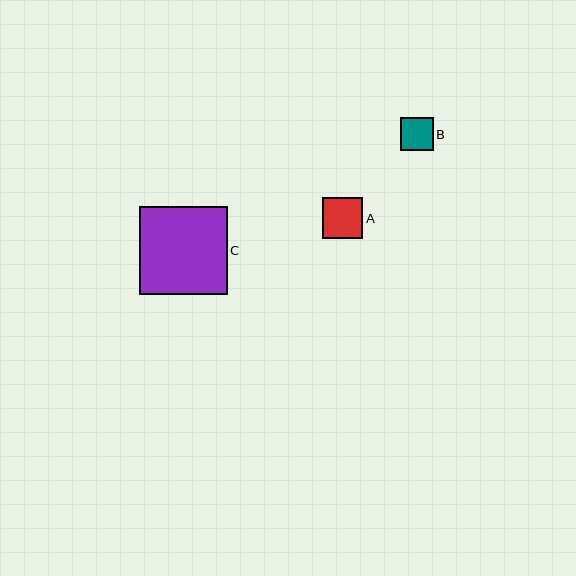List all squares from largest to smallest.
From largest to smallest: C, A, B.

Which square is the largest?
Square C is the largest with a size of approximately 88 pixels.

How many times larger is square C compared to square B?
Square C is approximately 2.7 times the size of square B.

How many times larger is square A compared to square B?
Square A is approximately 1.2 times the size of square B.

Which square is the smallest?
Square B is the smallest with a size of approximately 33 pixels.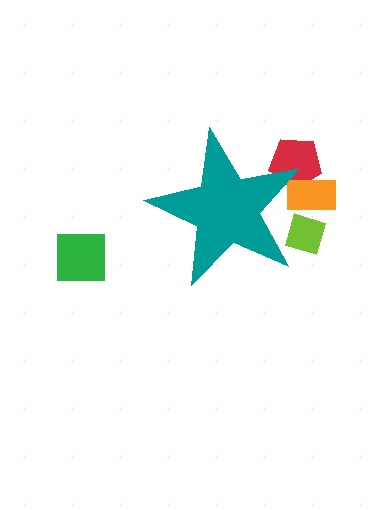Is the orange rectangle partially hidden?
Yes, the orange rectangle is partially hidden behind the teal star.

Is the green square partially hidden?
No, the green square is fully visible.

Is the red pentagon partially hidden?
Yes, the red pentagon is partially hidden behind the teal star.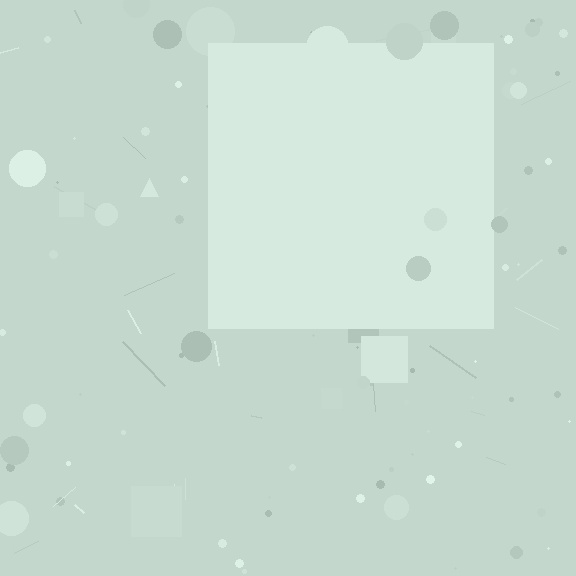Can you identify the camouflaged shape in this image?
The camouflaged shape is a square.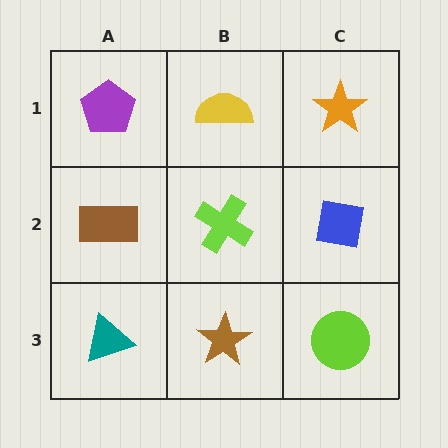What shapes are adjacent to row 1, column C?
A blue square (row 2, column C), a yellow semicircle (row 1, column B).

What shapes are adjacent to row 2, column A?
A purple pentagon (row 1, column A), a teal triangle (row 3, column A), a lime cross (row 2, column B).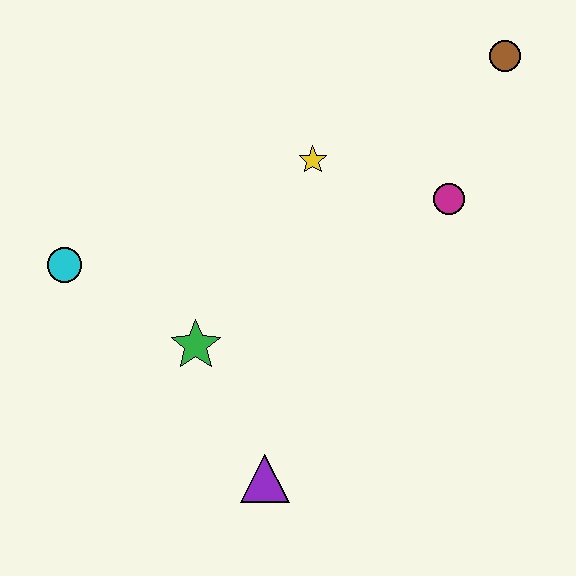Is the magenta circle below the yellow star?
Yes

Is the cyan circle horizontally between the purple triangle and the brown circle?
No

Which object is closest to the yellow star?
The magenta circle is closest to the yellow star.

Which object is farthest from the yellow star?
The purple triangle is farthest from the yellow star.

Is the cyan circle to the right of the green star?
No